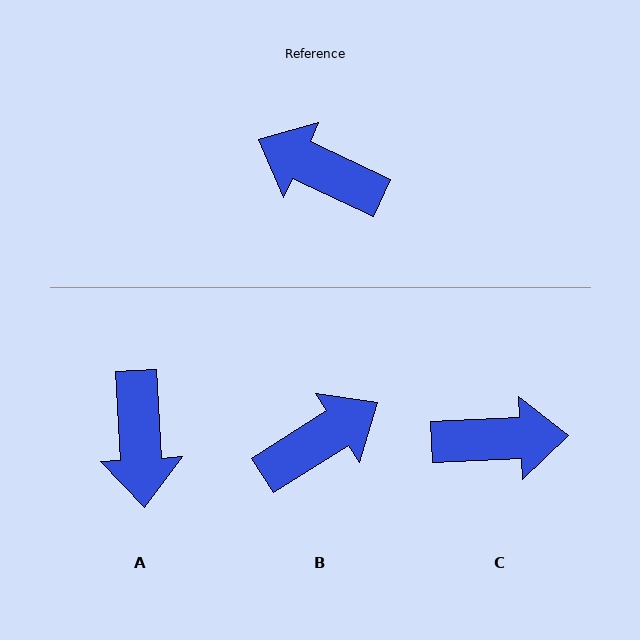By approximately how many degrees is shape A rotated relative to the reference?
Approximately 119 degrees counter-clockwise.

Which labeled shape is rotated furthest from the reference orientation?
C, about 152 degrees away.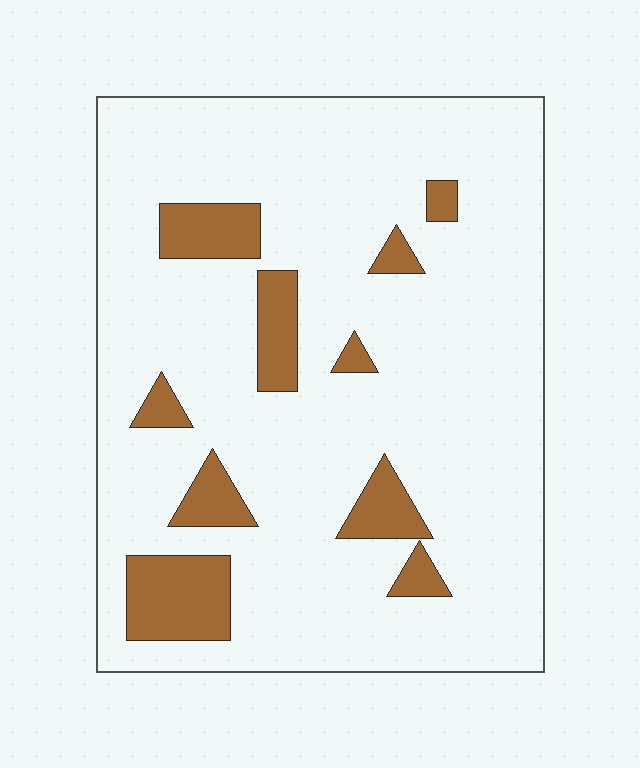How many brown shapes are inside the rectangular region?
10.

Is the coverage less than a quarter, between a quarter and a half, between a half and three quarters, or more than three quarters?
Less than a quarter.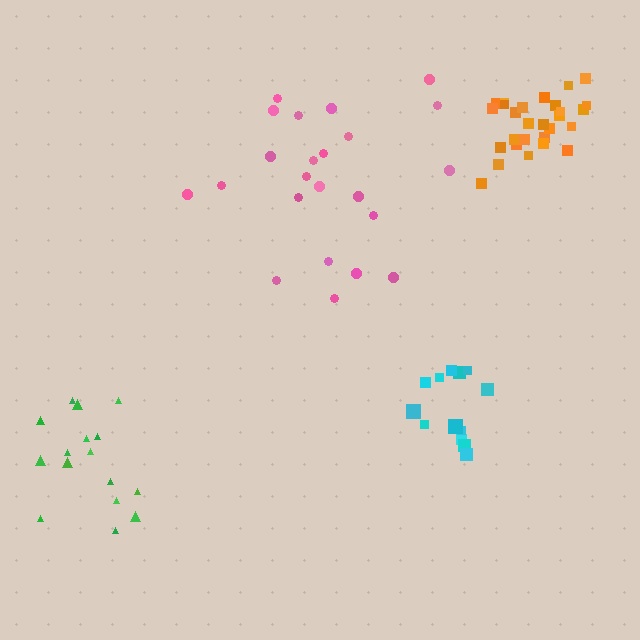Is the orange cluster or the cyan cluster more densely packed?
Orange.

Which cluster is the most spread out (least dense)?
Pink.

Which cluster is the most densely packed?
Orange.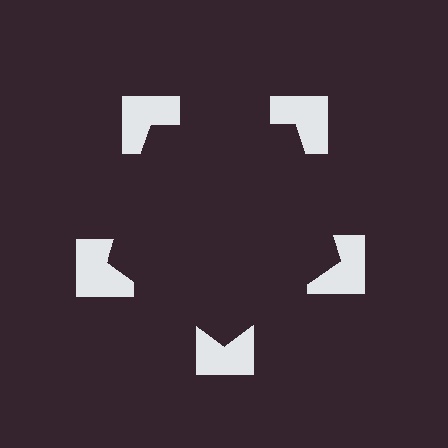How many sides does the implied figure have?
5 sides.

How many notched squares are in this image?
There are 5 — one at each vertex of the illusory pentagon.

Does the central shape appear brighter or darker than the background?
It typically appears slightly darker than the background, even though no actual brightness change is drawn.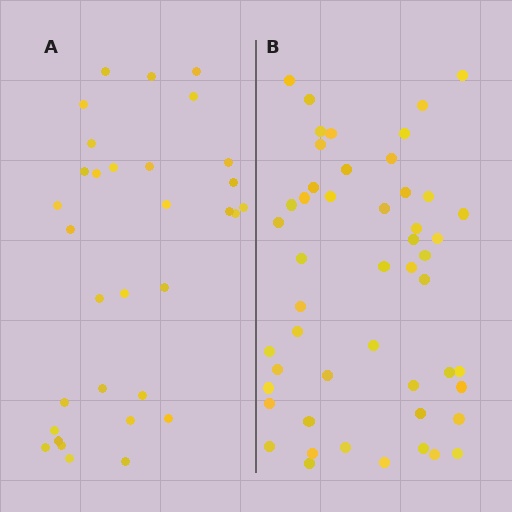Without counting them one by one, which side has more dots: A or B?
Region B (the right region) has more dots.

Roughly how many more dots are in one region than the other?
Region B has approximately 20 more dots than region A.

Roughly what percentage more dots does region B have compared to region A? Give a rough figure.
About 55% more.